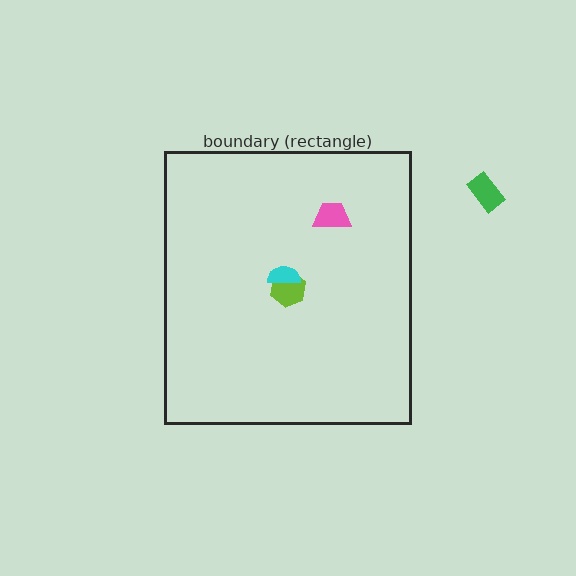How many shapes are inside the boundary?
3 inside, 1 outside.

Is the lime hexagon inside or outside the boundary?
Inside.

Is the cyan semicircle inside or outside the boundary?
Inside.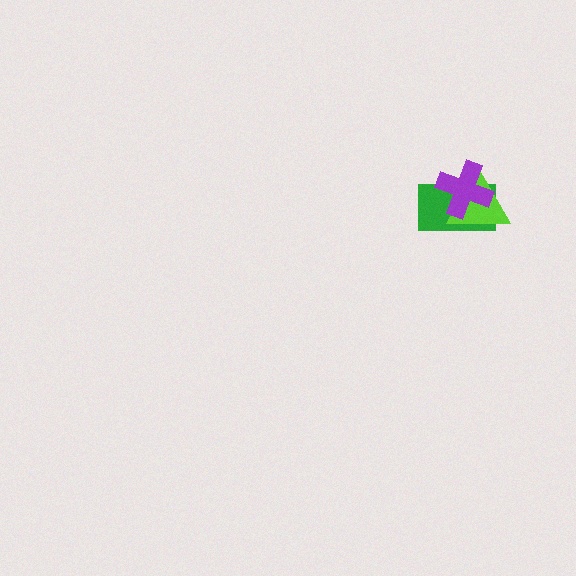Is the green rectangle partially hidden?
Yes, it is partially covered by another shape.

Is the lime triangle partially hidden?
Yes, it is partially covered by another shape.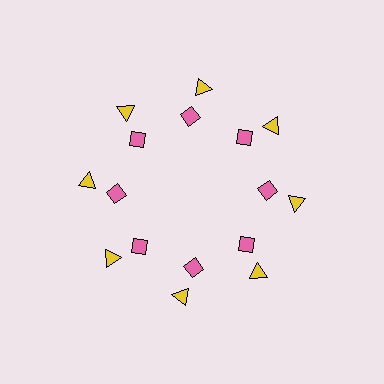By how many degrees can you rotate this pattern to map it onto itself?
The pattern maps onto itself every 45 degrees of rotation.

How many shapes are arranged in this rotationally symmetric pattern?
There are 16 shapes, arranged in 8 groups of 2.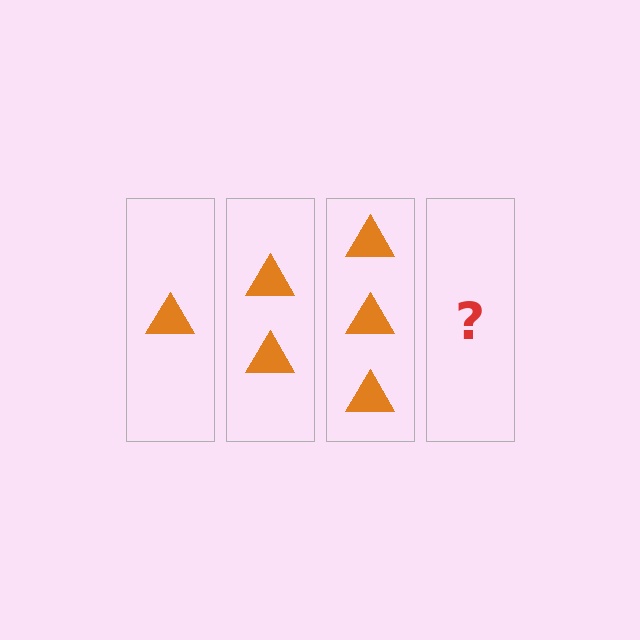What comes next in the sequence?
The next element should be 4 triangles.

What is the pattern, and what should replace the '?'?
The pattern is that each step adds one more triangle. The '?' should be 4 triangles.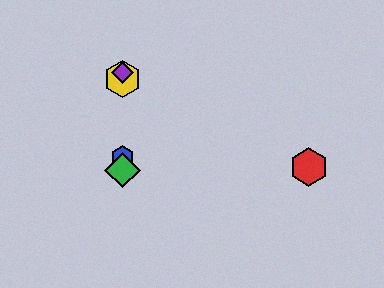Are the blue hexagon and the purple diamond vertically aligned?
Yes, both are at x≈122.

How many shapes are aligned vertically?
4 shapes (the blue hexagon, the green diamond, the yellow hexagon, the purple diamond) are aligned vertically.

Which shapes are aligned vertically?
The blue hexagon, the green diamond, the yellow hexagon, the purple diamond are aligned vertically.